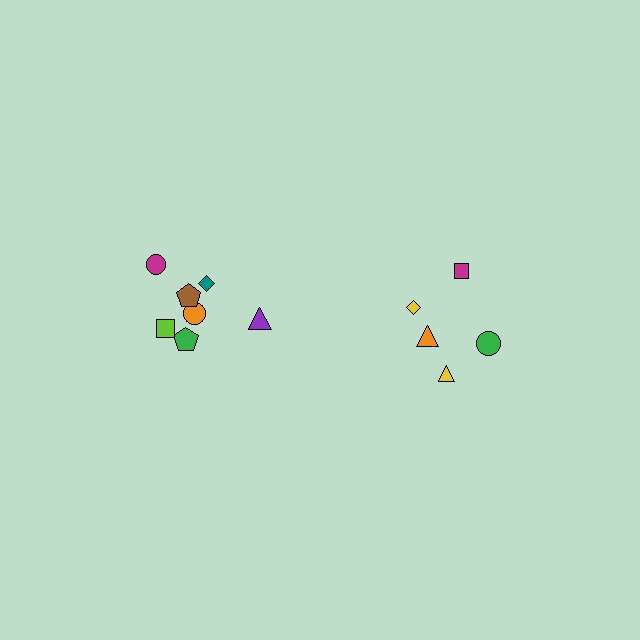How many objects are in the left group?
There are 7 objects.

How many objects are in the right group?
There are 5 objects.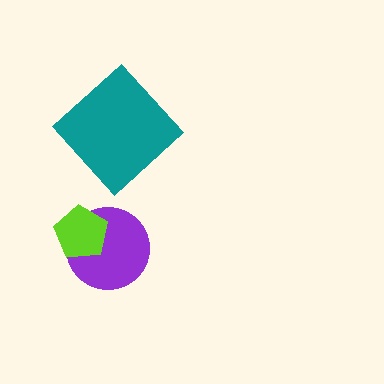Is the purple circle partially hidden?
Yes, it is partially covered by another shape.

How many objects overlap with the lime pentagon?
1 object overlaps with the lime pentagon.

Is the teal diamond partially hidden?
No, no other shape covers it.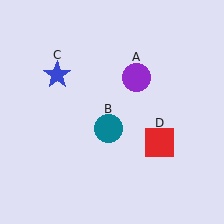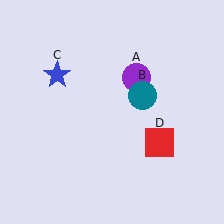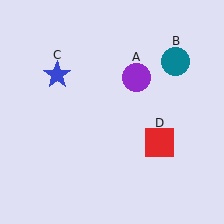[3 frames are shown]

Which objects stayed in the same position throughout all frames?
Purple circle (object A) and blue star (object C) and red square (object D) remained stationary.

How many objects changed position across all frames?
1 object changed position: teal circle (object B).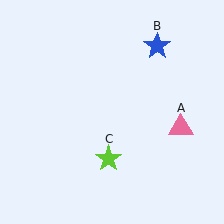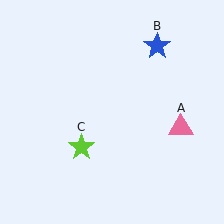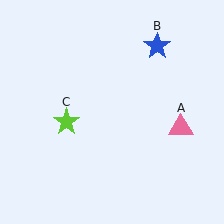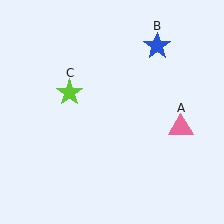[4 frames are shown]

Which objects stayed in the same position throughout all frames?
Pink triangle (object A) and blue star (object B) remained stationary.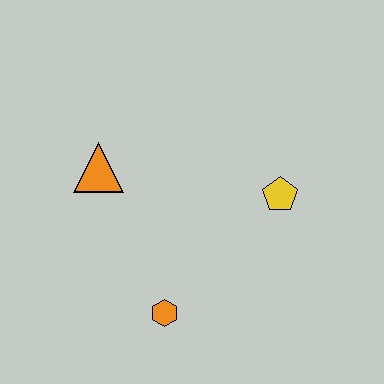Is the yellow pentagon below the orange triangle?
Yes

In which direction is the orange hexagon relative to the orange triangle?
The orange hexagon is below the orange triangle.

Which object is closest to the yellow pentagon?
The orange hexagon is closest to the yellow pentagon.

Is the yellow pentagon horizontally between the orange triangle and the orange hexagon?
No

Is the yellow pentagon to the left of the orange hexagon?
No